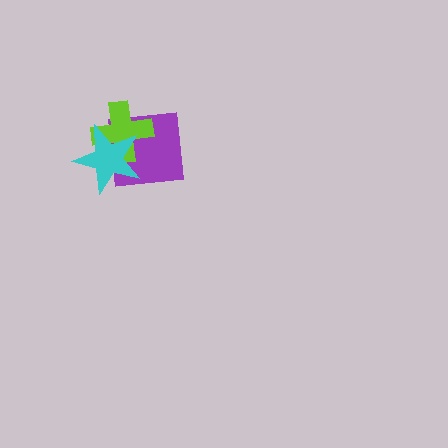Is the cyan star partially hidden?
No, no other shape covers it.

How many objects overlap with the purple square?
2 objects overlap with the purple square.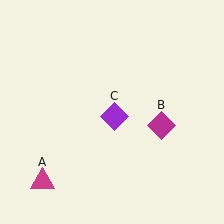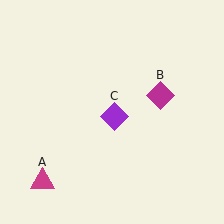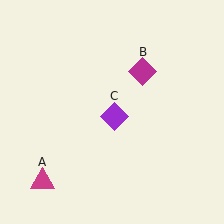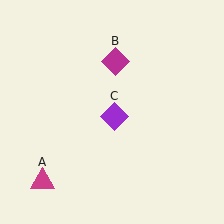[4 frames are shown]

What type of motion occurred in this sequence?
The magenta diamond (object B) rotated counterclockwise around the center of the scene.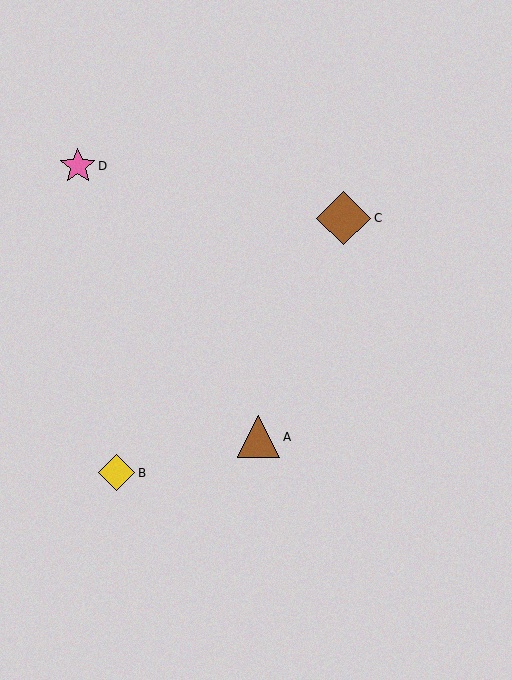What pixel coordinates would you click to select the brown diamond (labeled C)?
Click at (344, 218) to select the brown diamond C.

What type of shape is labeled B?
Shape B is a yellow diamond.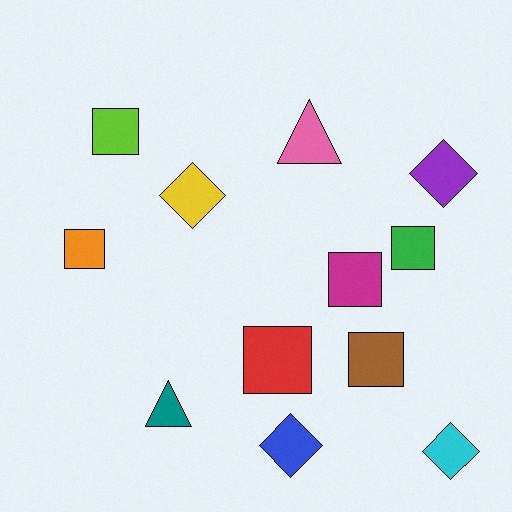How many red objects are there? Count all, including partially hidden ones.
There is 1 red object.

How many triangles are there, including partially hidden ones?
There are 2 triangles.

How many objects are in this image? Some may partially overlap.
There are 12 objects.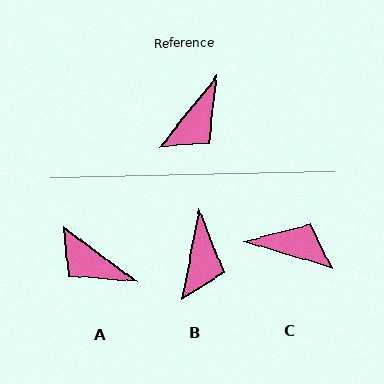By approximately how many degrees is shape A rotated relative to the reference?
Approximately 88 degrees clockwise.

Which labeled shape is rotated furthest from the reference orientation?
C, about 111 degrees away.